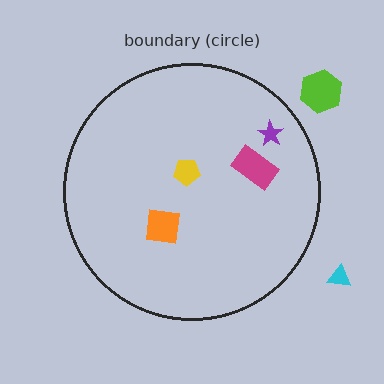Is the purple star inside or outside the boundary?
Inside.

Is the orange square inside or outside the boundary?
Inside.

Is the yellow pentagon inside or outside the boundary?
Inside.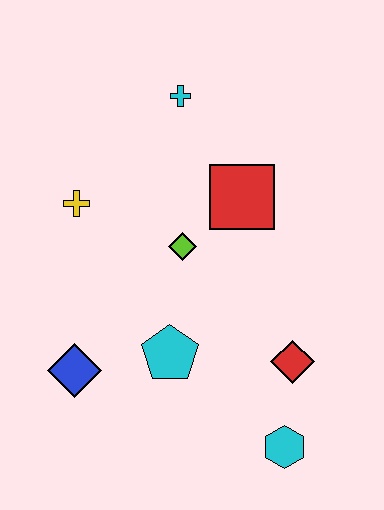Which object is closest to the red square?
The lime diamond is closest to the red square.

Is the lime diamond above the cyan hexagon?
Yes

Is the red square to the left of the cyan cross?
No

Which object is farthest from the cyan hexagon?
The cyan cross is farthest from the cyan hexagon.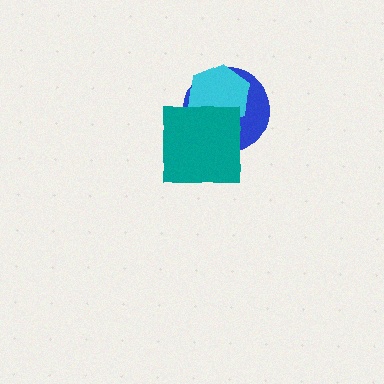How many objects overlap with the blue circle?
2 objects overlap with the blue circle.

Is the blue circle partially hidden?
Yes, it is partially covered by another shape.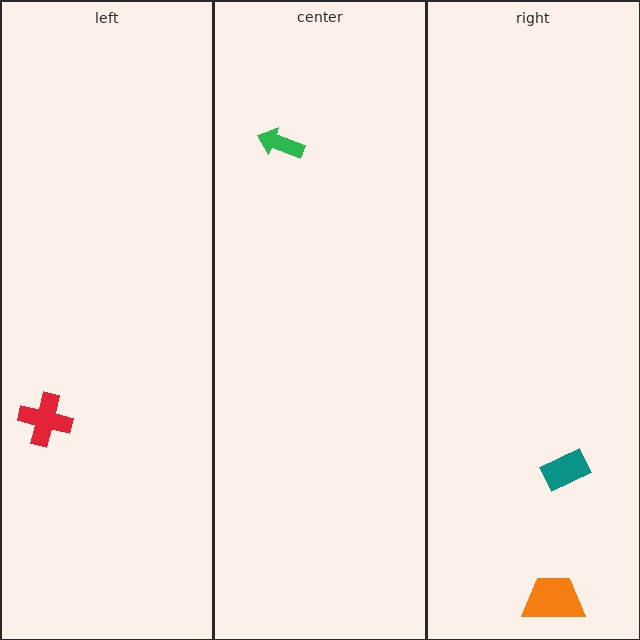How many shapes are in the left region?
1.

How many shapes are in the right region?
2.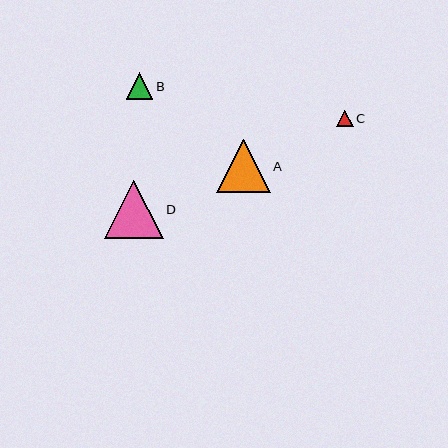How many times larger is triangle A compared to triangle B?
Triangle A is approximately 2.0 times the size of triangle B.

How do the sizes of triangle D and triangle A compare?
Triangle D and triangle A are approximately the same size.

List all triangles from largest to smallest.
From largest to smallest: D, A, B, C.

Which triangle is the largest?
Triangle D is the largest with a size of approximately 58 pixels.